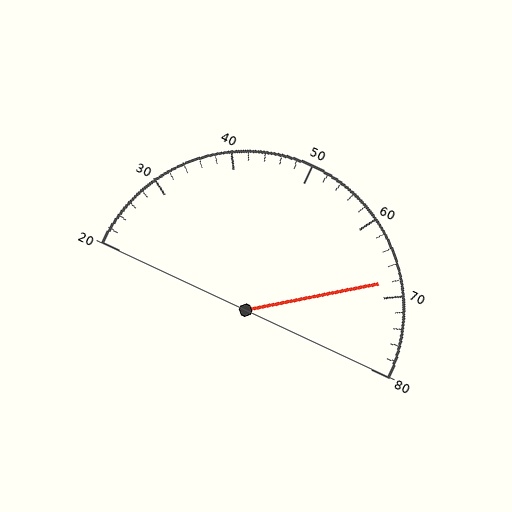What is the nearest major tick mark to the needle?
The nearest major tick mark is 70.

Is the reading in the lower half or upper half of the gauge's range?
The reading is in the upper half of the range (20 to 80).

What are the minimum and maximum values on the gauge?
The gauge ranges from 20 to 80.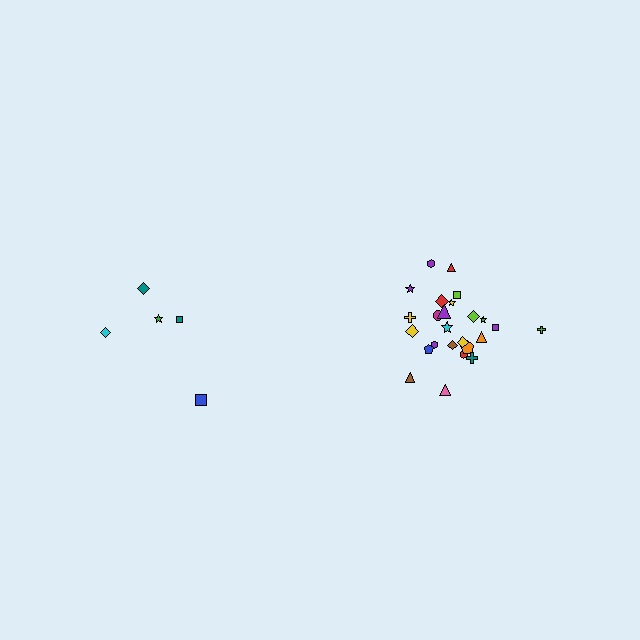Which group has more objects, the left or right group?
The right group.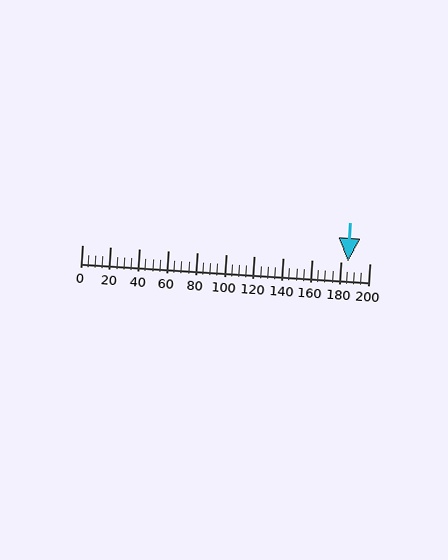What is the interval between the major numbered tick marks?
The major tick marks are spaced 20 units apart.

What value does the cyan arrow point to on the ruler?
The cyan arrow points to approximately 185.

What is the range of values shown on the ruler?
The ruler shows values from 0 to 200.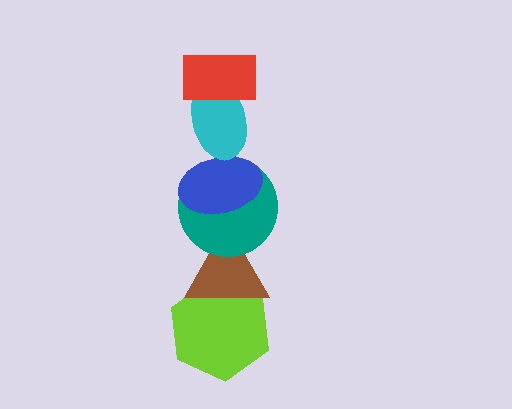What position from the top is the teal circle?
The teal circle is 4th from the top.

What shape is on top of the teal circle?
The blue ellipse is on top of the teal circle.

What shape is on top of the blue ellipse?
The cyan ellipse is on top of the blue ellipse.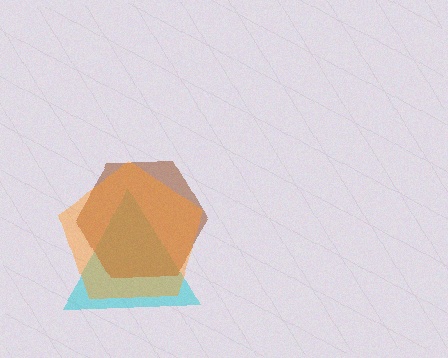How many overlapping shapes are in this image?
There are 3 overlapping shapes in the image.